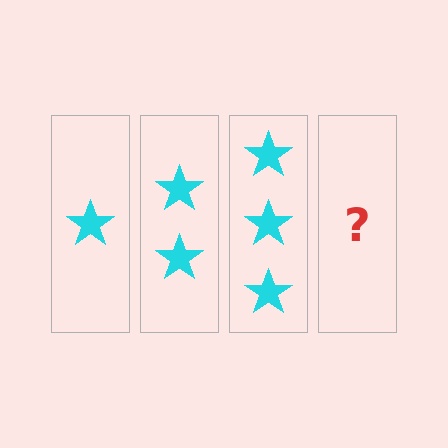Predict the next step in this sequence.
The next step is 4 stars.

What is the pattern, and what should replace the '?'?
The pattern is that each step adds one more star. The '?' should be 4 stars.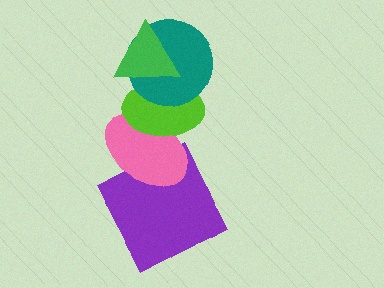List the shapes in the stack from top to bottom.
From top to bottom: the green triangle, the teal circle, the lime ellipse, the pink ellipse, the purple square.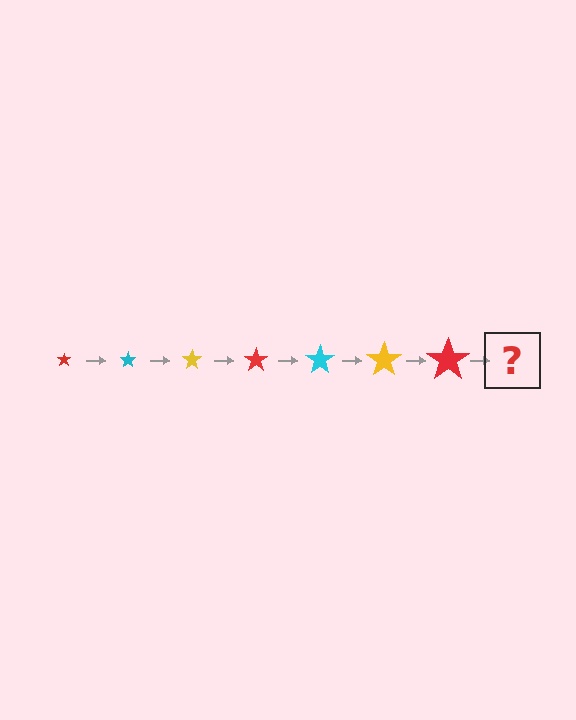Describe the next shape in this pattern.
It should be a cyan star, larger than the previous one.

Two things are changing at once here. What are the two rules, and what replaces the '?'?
The two rules are that the star grows larger each step and the color cycles through red, cyan, and yellow. The '?' should be a cyan star, larger than the previous one.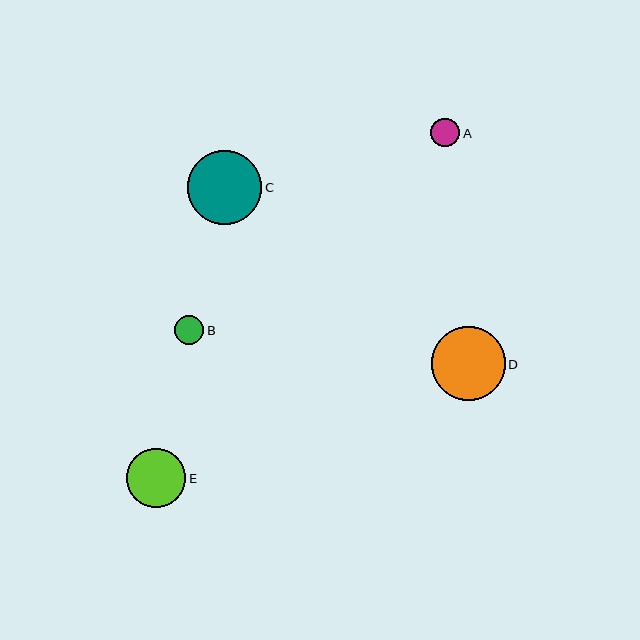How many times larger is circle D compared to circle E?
Circle D is approximately 1.2 times the size of circle E.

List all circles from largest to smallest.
From largest to smallest: C, D, E, B, A.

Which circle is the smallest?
Circle A is the smallest with a size of approximately 29 pixels.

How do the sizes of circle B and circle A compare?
Circle B and circle A are approximately the same size.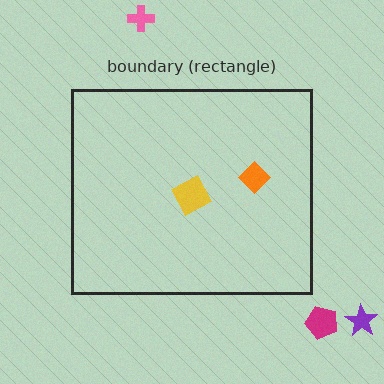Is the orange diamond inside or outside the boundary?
Inside.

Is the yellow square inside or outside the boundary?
Inside.